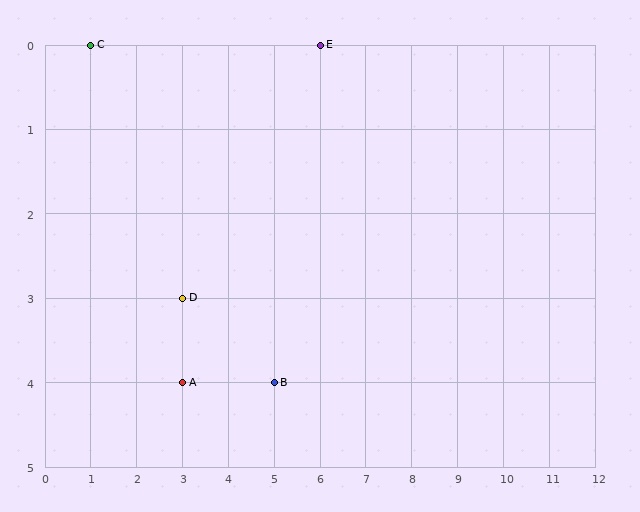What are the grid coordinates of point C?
Point C is at grid coordinates (1, 0).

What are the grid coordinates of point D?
Point D is at grid coordinates (3, 3).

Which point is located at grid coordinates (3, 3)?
Point D is at (3, 3).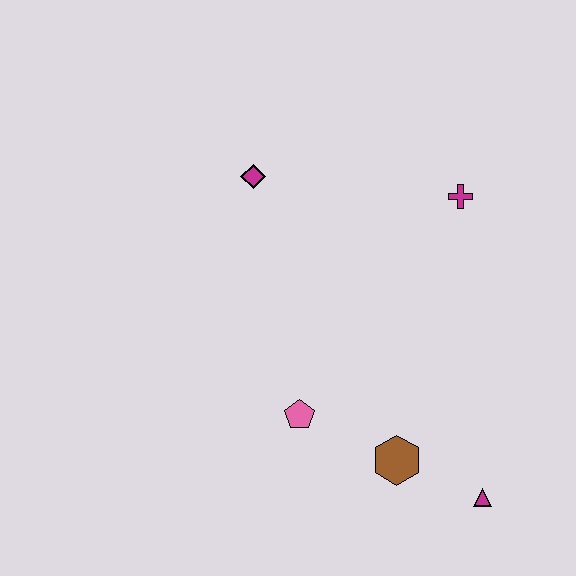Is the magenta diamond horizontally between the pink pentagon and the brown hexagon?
No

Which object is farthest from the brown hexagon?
The magenta diamond is farthest from the brown hexagon.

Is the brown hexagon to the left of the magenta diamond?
No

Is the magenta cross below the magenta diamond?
Yes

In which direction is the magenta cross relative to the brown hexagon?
The magenta cross is above the brown hexagon.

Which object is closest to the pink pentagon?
The brown hexagon is closest to the pink pentagon.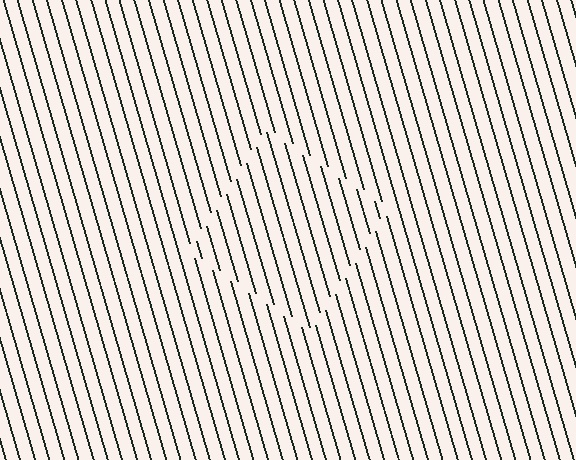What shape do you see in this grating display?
An illusory square. The interior of the shape contains the same grating, shifted by half a period — the contour is defined by the phase discontinuity where line-ends from the inner and outer gratings abut.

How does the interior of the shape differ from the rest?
The interior of the shape contains the same grating, shifted by half a period — the contour is defined by the phase discontinuity where line-ends from the inner and outer gratings abut.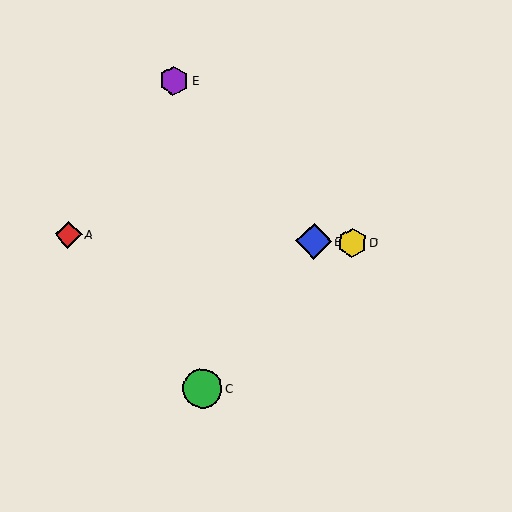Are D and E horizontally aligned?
No, D is at y≈243 and E is at y≈81.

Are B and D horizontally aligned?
Yes, both are at y≈241.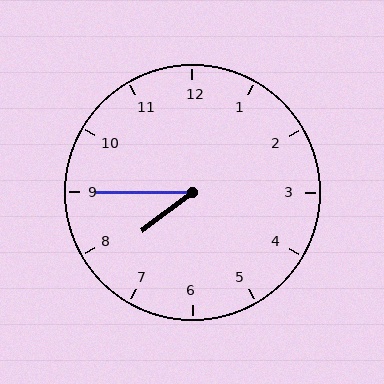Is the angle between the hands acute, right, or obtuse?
It is acute.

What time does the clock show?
7:45.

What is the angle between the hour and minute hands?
Approximately 38 degrees.